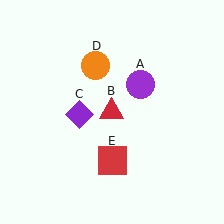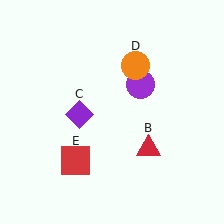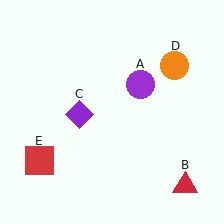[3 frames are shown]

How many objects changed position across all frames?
3 objects changed position: red triangle (object B), orange circle (object D), red square (object E).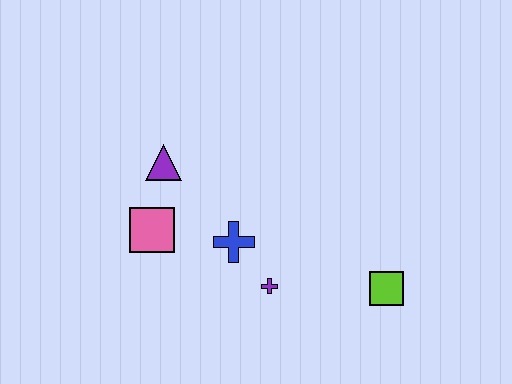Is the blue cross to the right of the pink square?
Yes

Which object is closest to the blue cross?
The purple cross is closest to the blue cross.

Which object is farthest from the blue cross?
The lime square is farthest from the blue cross.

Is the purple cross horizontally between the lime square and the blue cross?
Yes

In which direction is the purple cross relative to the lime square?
The purple cross is to the left of the lime square.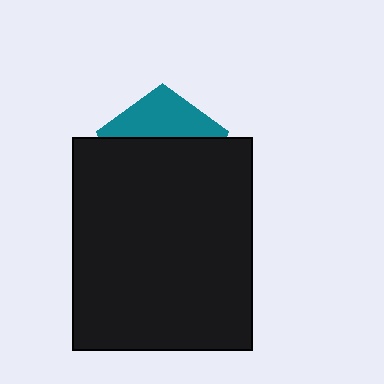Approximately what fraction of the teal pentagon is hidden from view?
Roughly 66% of the teal pentagon is hidden behind the black rectangle.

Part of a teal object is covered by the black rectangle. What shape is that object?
It is a pentagon.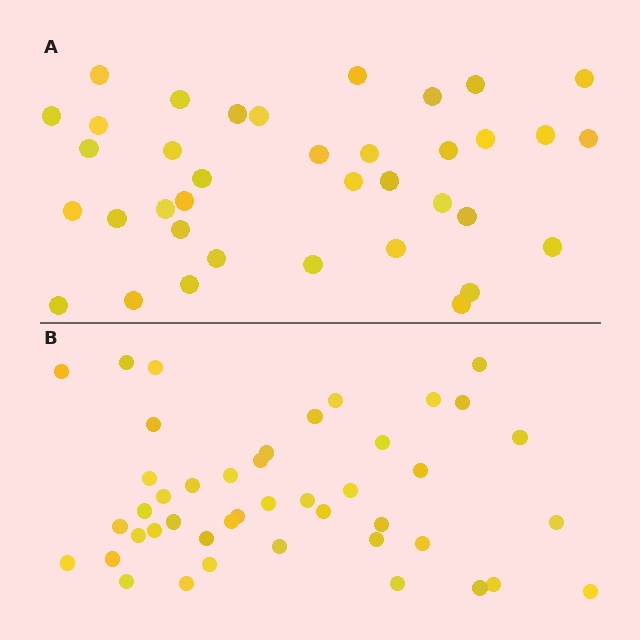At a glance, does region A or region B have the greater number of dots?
Region B (the bottom region) has more dots.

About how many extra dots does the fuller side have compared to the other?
Region B has roughly 8 or so more dots than region A.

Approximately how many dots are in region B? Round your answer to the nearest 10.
About 40 dots. (The exact count is 44, which rounds to 40.)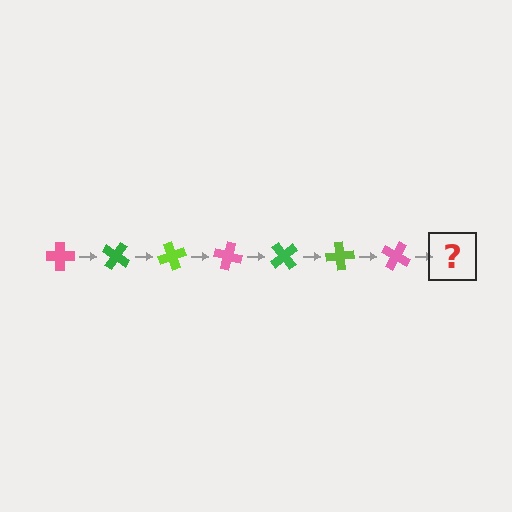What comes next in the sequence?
The next element should be a green cross, rotated 245 degrees from the start.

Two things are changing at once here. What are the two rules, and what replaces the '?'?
The two rules are that it rotates 35 degrees each step and the color cycles through pink, green, and lime. The '?' should be a green cross, rotated 245 degrees from the start.